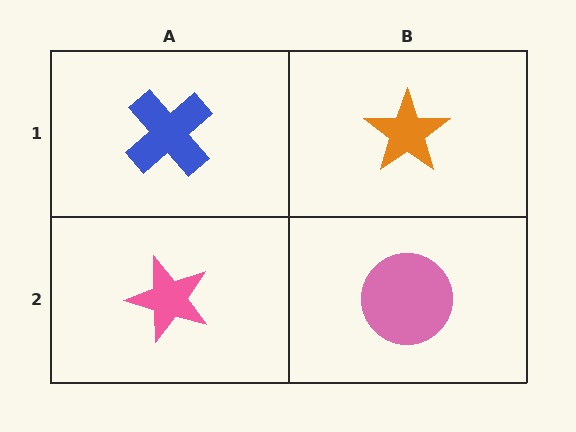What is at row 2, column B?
A pink circle.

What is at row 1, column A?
A blue cross.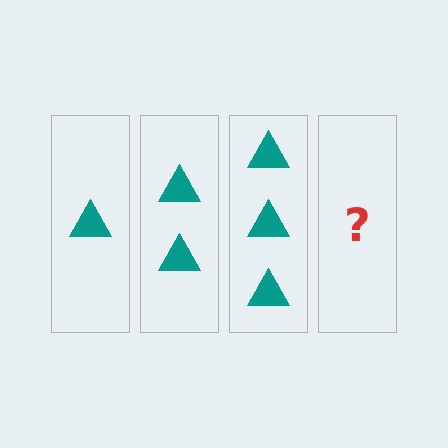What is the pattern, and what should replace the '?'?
The pattern is that each step adds one more triangle. The '?' should be 4 triangles.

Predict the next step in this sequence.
The next step is 4 triangles.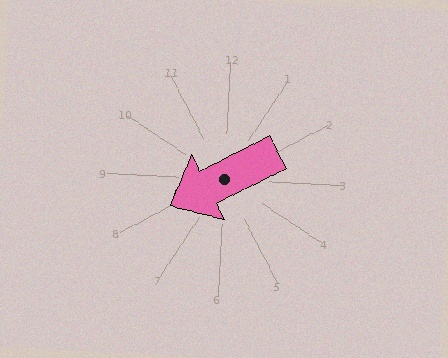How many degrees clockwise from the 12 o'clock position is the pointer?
Approximately 241 degrees.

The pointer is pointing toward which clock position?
Roughly 8 o'clock.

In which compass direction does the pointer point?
Southwest.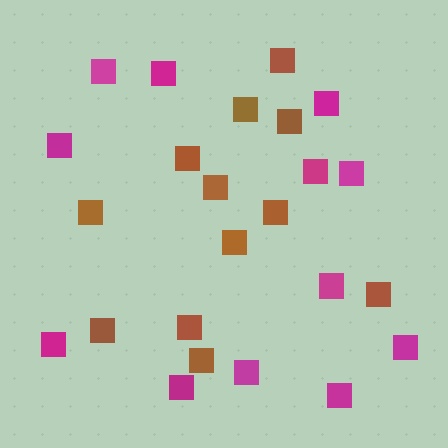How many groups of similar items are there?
There are 2 groups: one group of brown squares (12) and one group of magenta squares (12).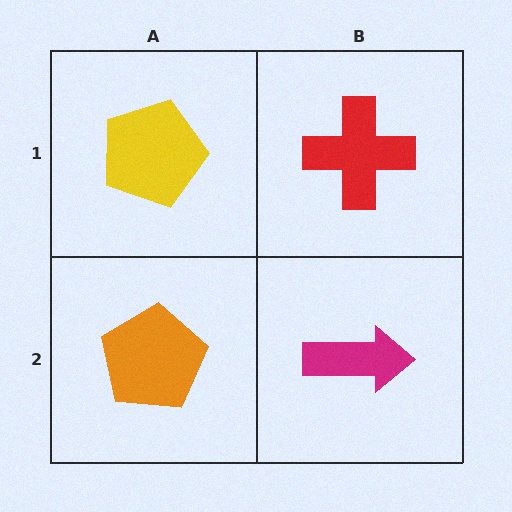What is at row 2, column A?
An orange pentagon.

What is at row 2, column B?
A magenta arrow.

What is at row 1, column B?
A red cross.